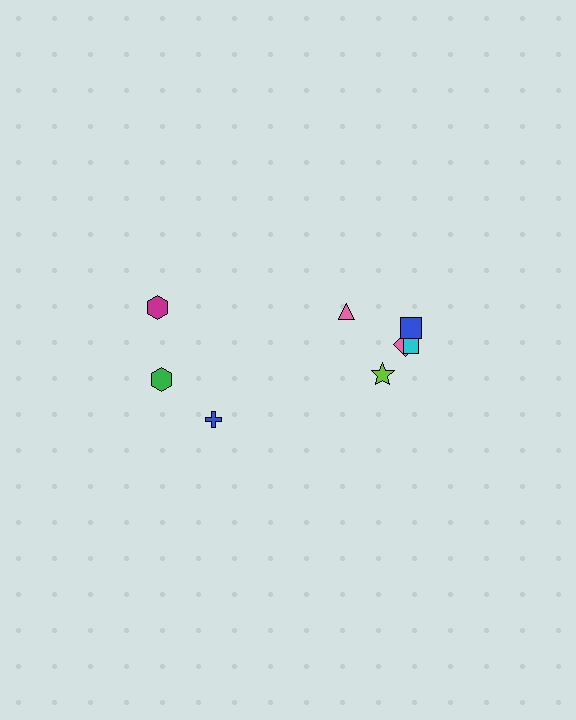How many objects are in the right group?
There are 5 objects.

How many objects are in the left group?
There are 3 objects.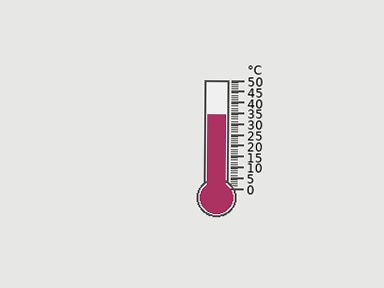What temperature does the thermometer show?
The thermometer shows approximately 34°C.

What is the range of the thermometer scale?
The thermometer scale ranges from 0°C to 50°C.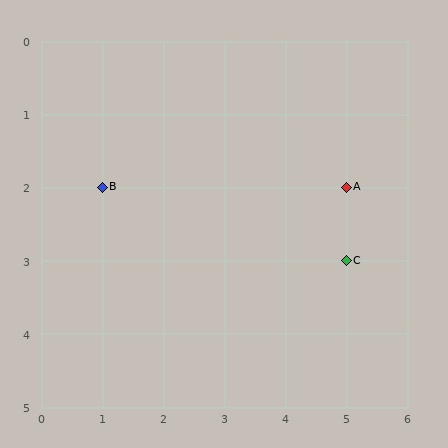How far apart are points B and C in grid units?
Points B and C are 4 columns and 1 row apart (about 4.1 grid units diagonally).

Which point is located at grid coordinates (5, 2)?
Point A is at (5, 2).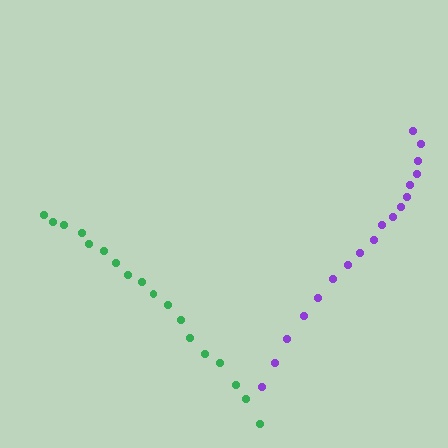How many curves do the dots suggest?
There are 2 distinct paths.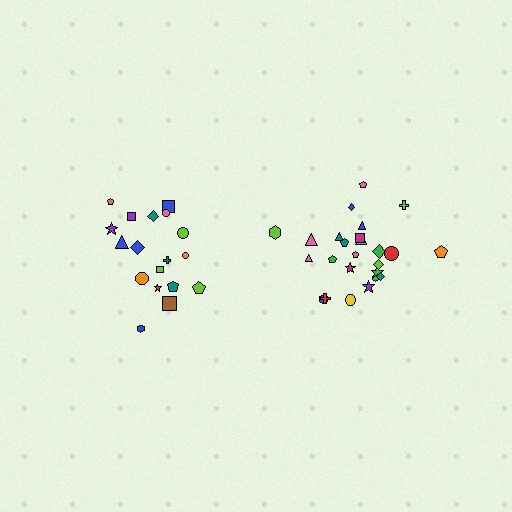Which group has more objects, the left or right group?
The right group.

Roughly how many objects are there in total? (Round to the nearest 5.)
Roughly 45 objects in total.